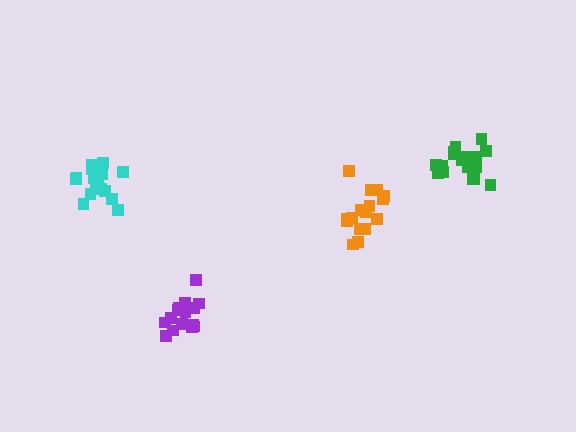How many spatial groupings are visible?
There are 4 spatial groupings.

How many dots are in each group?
Group 1: 15 dots, Group 2: 17 dots, Group 3: 18 dots, Group 4: 17 dots (67 total).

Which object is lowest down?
The purple cluster is bottommost.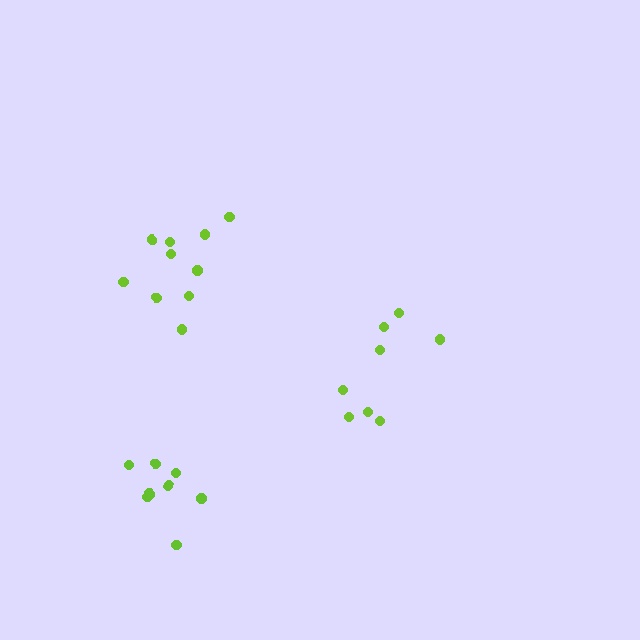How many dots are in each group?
Group 1: 10 dots, Group 2: 8 dots, Group 3: 8 dots (26 total).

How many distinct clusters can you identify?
There are 3 distinct clusters.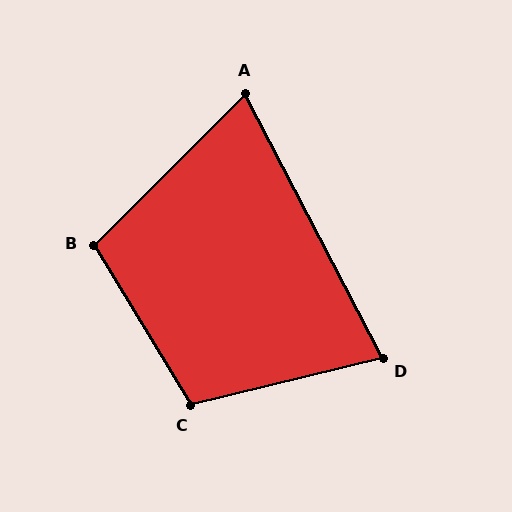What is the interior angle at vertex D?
Approximately 76 degrees (acute).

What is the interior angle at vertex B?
Approximately 104 degrees (obtuse).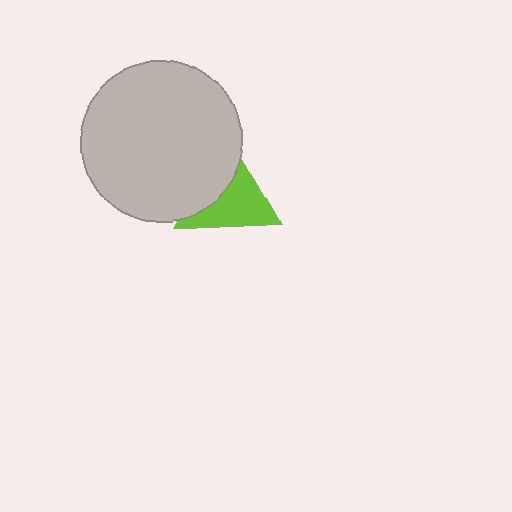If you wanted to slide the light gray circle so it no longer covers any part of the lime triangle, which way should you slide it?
Slide it toward the upper-left — that is the most direct way to separate the two shapes.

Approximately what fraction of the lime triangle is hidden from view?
Roughly 42% of the lime triangle is hidden behind the light gray circle.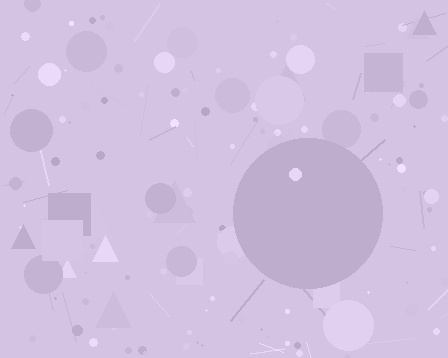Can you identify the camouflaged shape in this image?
The camouflaged shape is a circle.